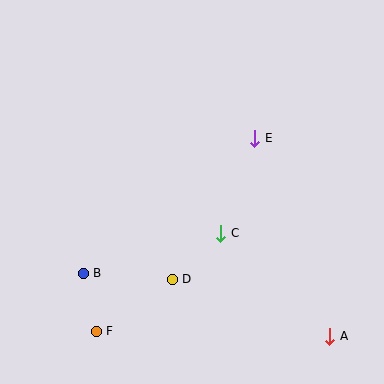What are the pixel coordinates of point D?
Point D is at (172, 279).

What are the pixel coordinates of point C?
Point C is at (220, 233).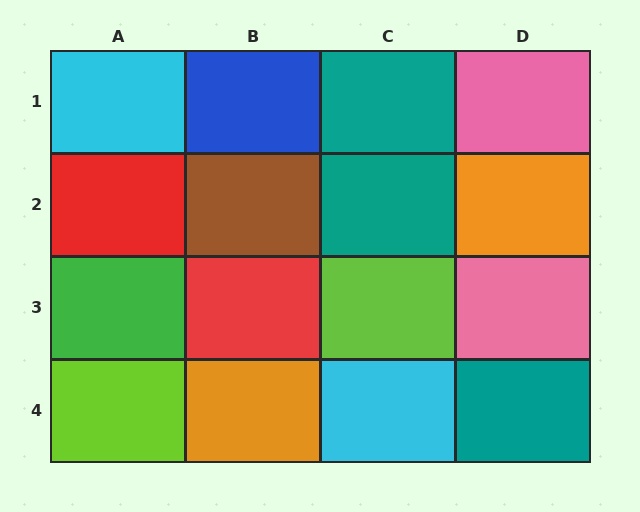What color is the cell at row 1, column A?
Cyan.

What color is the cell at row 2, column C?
Teal.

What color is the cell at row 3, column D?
Pink.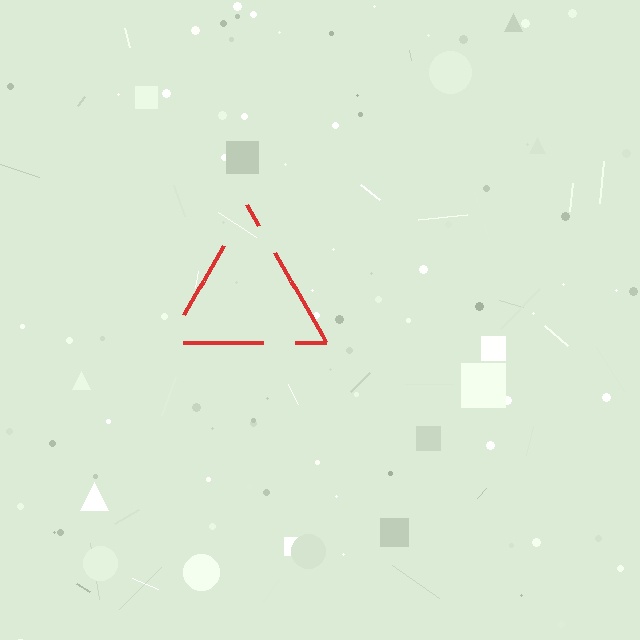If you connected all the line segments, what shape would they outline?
They would outline a triangle.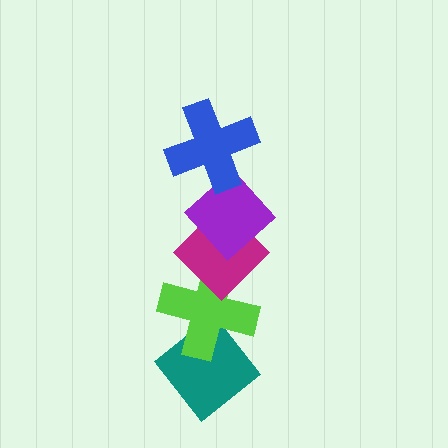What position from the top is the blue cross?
The blue cross is 1st from the top.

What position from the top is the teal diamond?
The teal diamond is 5th from the top.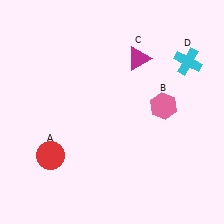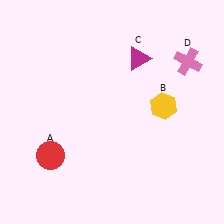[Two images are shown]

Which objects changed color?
B changed from pink to yellow. D changed from cyan to pink.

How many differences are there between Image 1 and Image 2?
There are 2 differences between the two images.